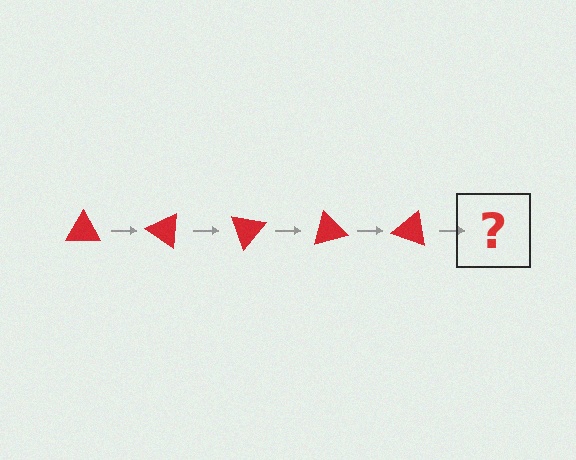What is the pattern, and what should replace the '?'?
The pattern is that the triangle rotates 35 degrees each step. The '?' should be a red triangle rotated 175 degrees.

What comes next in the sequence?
The next element should be a red triangle rotated 175 degrees.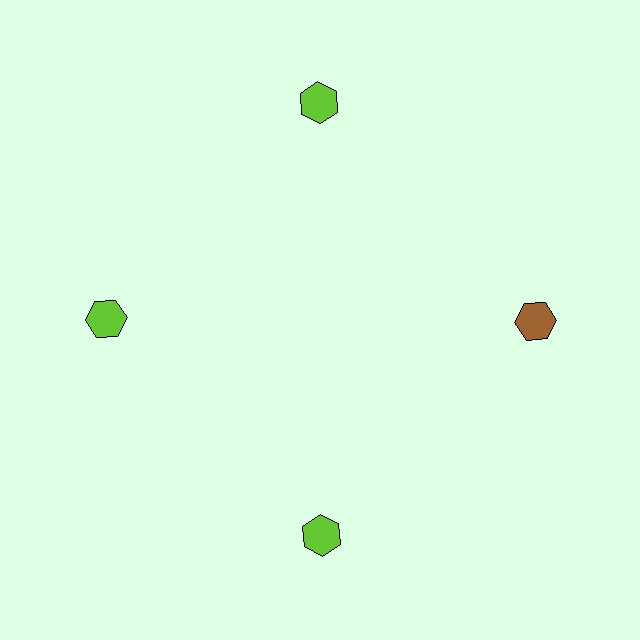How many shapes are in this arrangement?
There are 4 shapes arranged in a ring pattern.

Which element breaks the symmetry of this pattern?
The brown hexagon at roughly the 3 o'clock position breaks the symmetry. All other shapes are lime hexagons.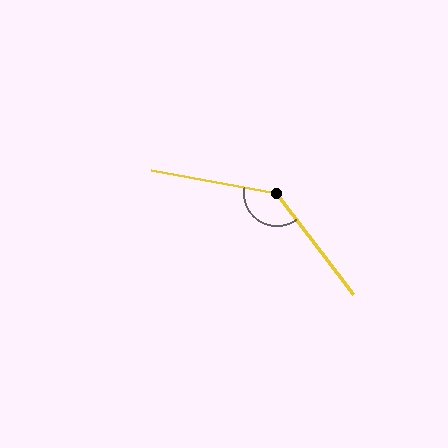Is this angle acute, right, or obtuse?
It is obtuse.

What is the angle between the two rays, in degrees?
Approximately 138 degrees.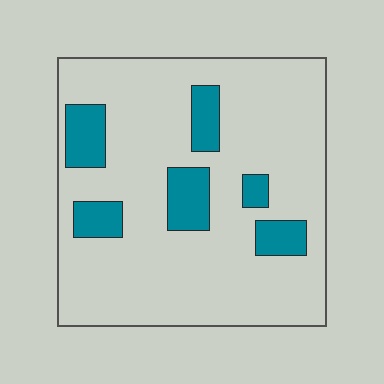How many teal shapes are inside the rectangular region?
6.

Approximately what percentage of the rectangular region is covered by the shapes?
Approximately 15%.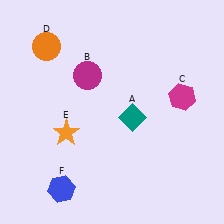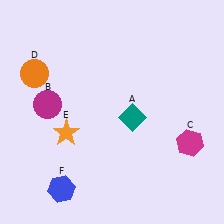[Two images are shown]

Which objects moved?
The objects that moved are: the magenta circle (B), the magenta hexagon (C), the orange circle (D).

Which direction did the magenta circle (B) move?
The magenta circle (B) moved left.